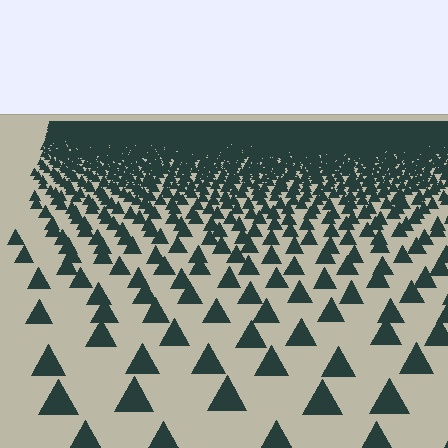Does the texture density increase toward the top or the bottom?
Density increases toward the top.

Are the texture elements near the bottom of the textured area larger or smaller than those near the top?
Larger. Near the bottom, elements are closer to the viewer and appear at a bigger on-screen size.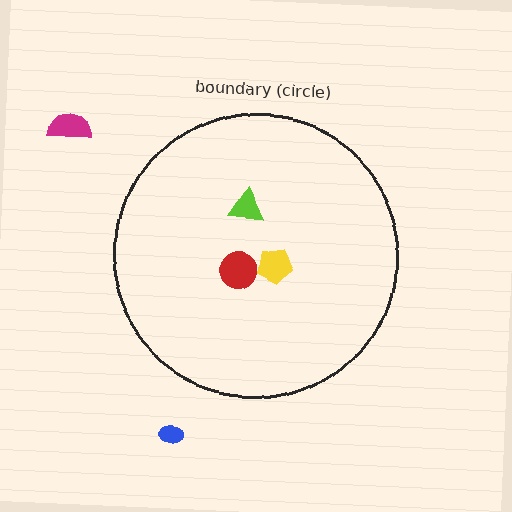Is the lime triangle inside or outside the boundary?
Inside.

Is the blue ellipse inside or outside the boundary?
Outside.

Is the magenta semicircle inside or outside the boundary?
Outside.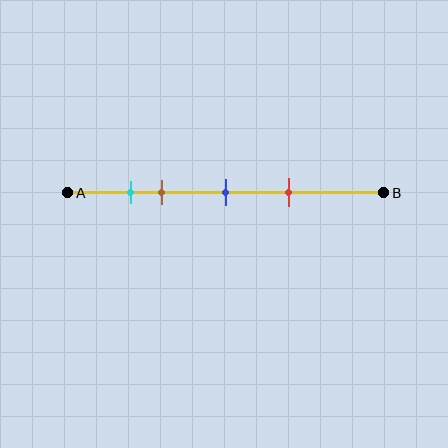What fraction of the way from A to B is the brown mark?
The brown mark is approximately 30% (0.3) of the way from A to B.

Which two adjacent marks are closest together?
The cyan and brown marks are the closest adjacent pair.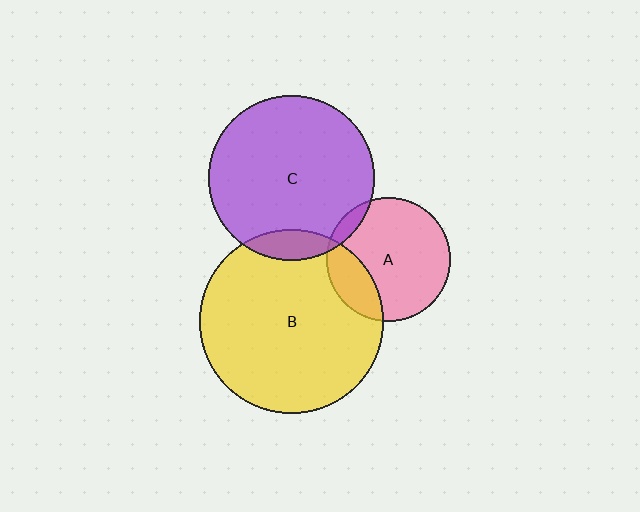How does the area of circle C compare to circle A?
Approximately 1.8 times.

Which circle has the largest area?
Circle B (yellow).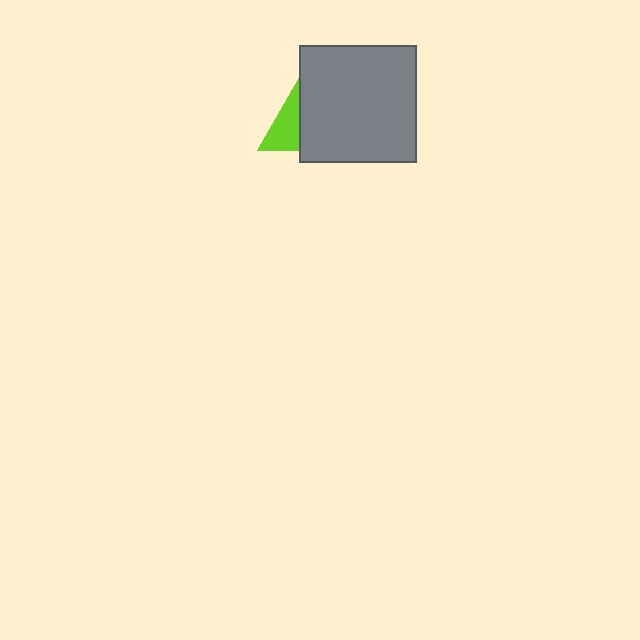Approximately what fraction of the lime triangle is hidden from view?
Roughly 64% of the lime triangle is hidden behind the gray square.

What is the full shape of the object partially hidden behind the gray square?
The partially hidden object is a lime triangle.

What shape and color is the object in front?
The object in front is a gray square.